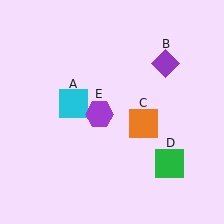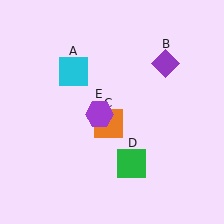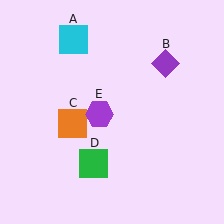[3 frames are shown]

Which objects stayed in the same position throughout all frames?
Purple diamond (object B) and purple hexagon (object E) remained stationary.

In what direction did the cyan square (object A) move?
The cyan square (object A) moved up.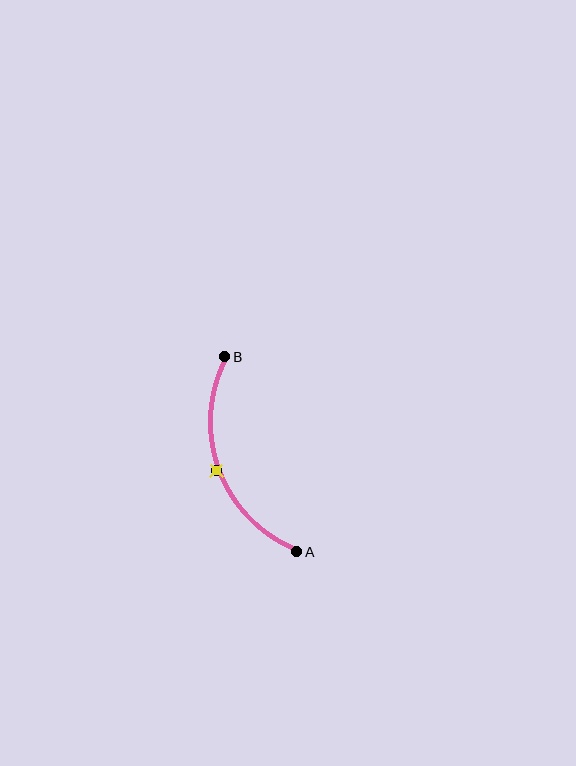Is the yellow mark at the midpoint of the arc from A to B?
Yes. The yellow mark lies on the arc at equal arc-length from both A and B — it is the arc midpoint.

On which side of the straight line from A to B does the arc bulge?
The arc bulges to the left of the straight line connecting A and B.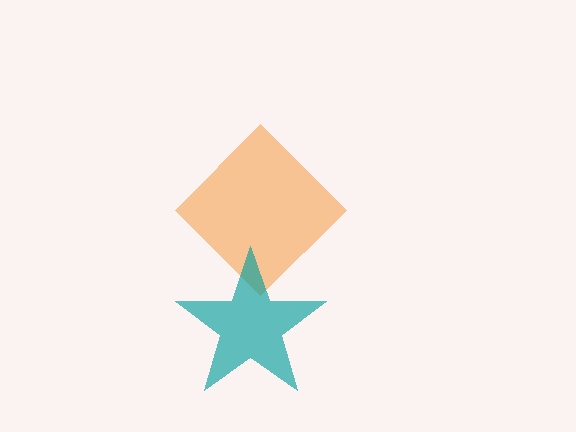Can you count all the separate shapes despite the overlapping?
Yes, there are 2 separate shapes.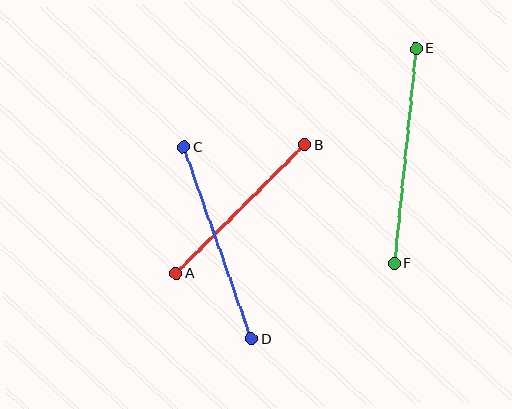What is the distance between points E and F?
The distance is approximately 216 pixels.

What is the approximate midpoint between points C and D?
The midpoint is at approximately (218, 243) pixels.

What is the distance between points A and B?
The distance is approximately 182 pixels.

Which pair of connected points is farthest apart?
Points E and F are farthest apart.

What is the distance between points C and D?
The distance is approximately 203 pixels.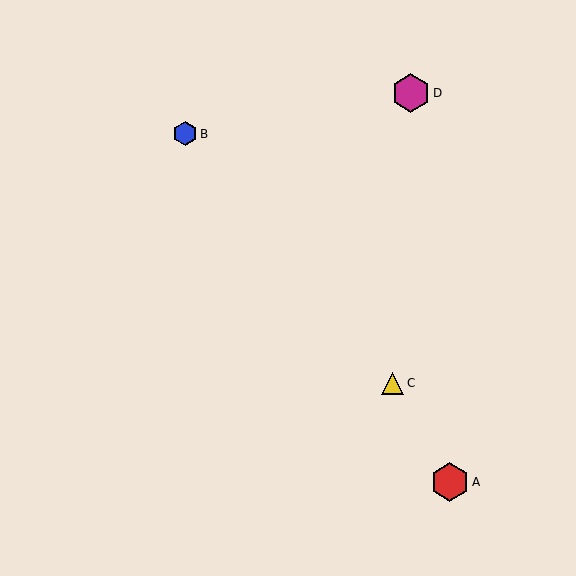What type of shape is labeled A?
Shape A is a red hexagon.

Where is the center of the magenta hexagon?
The center of the magenta hexagon is at (411, 93).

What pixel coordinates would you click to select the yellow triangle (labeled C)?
Click at (393, 383) to select the yellow triangle C.